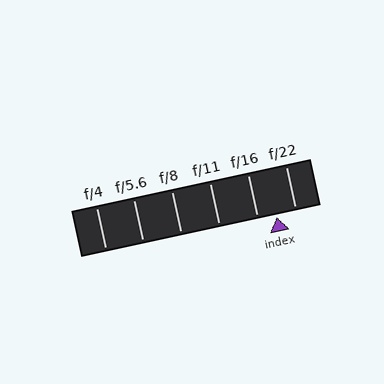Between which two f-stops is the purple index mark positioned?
The index mark is between f/16 and f/22.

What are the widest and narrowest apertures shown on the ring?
The widest aperture shown is f/4 and the narrowest is f/22.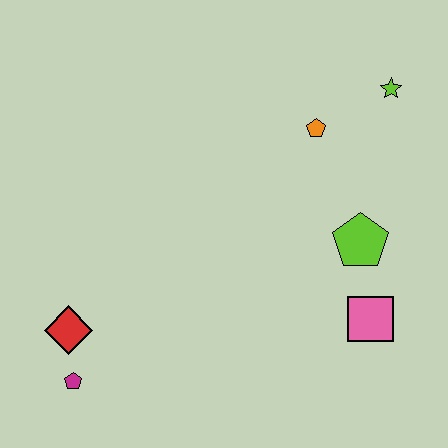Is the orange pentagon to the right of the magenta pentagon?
Yes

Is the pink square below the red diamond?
No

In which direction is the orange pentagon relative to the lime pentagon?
The orange pentagon is above the lime pentagon.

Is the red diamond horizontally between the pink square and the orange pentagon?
No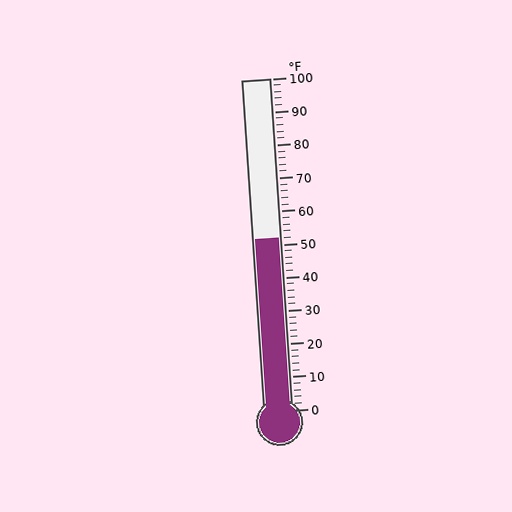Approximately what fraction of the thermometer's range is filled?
The thermometer is filled to approximately 50% of its range.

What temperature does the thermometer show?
The thermometer shows approximately 52°F.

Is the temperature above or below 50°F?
The temperature is above 50°F.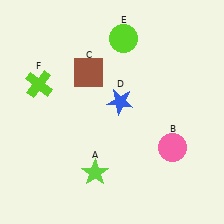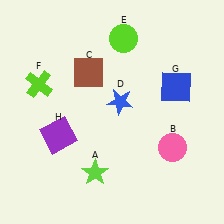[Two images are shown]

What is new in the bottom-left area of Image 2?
A purple square (H) was added in the bottom-left area of Image 2.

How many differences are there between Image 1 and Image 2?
There are 2 differences between the two images.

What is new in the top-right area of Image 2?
A blue square (G) was added in the top-right area of Image 2.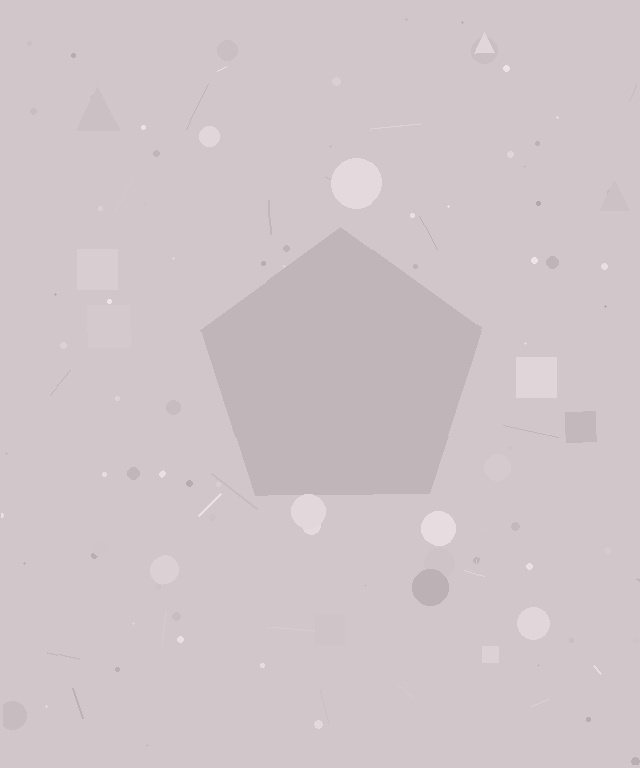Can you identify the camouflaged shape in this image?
The camouflaged shape is a pentagon.